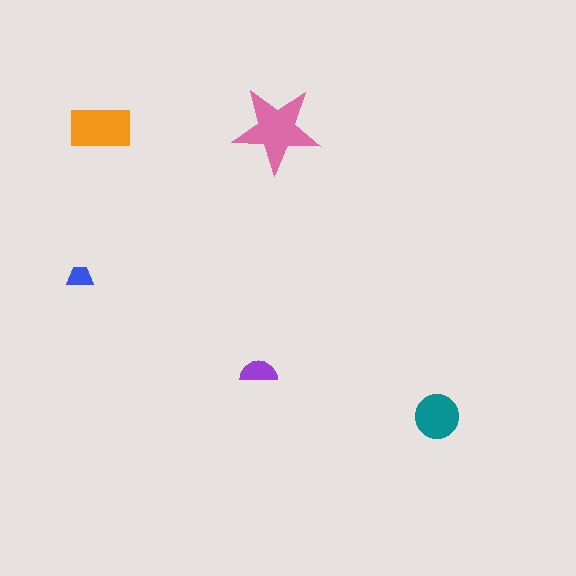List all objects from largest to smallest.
The pink star, the orange rectangle, the teal circle, the purple semicircle, the blue trapezoid.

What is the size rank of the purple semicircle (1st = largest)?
4th.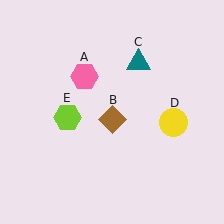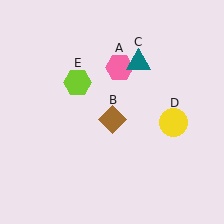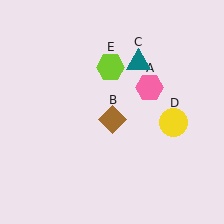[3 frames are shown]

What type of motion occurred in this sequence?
The pink hexagon (object A), lime hexagon (object E) rotated clockwise around the center of the scene.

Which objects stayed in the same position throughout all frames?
Brown diamond (object B) and teal triangle (object C) and yellow circle (object D) remained stationary.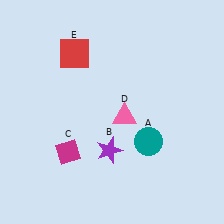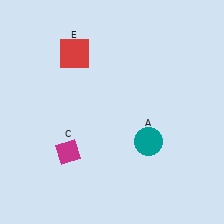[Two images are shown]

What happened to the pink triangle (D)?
The pink triangle (D) was removed in Image 2. It was in the bottom-right area of Image 1.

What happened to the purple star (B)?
The purple star (B) was removed in Image 2. It was in the bottom-left area of Image 1.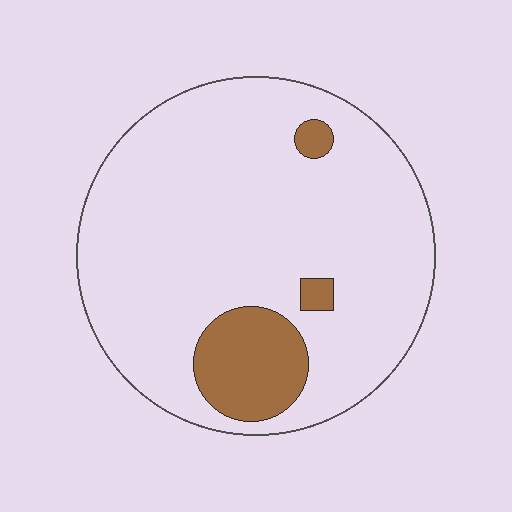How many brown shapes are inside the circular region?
3.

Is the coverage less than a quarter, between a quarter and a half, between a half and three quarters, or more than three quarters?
Less than a quarter.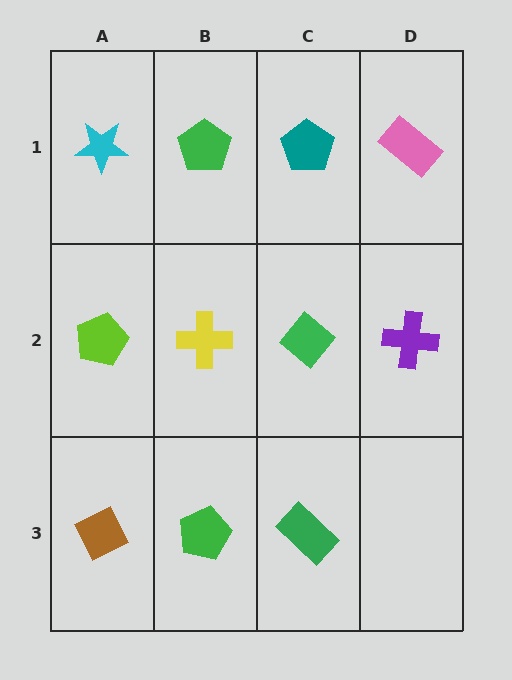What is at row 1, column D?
A pink rectangle.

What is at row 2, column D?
A purple cross.